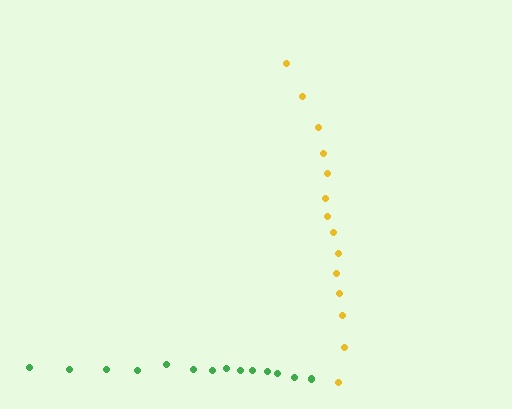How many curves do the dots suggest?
There are 2 distinct paths.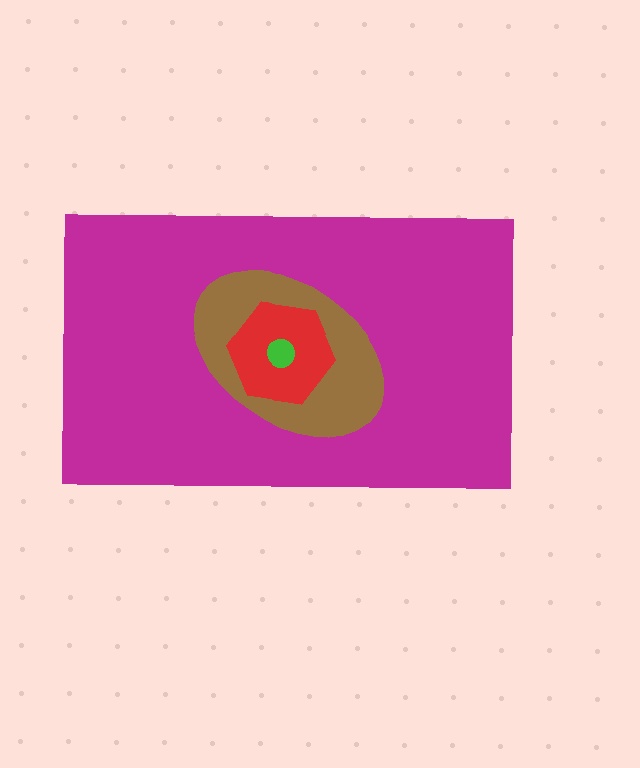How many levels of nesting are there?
4.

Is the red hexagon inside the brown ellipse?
Yes.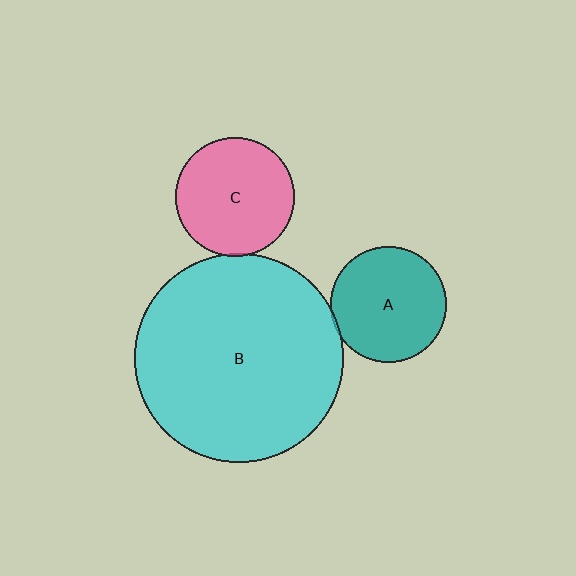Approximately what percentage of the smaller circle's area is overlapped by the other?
Approximately 5%.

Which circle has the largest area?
Circle B (cyan).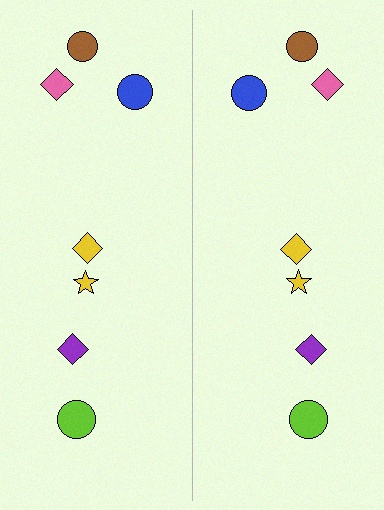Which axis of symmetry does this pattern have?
The pattern has a vertical axis of symmetry running through the center of the image.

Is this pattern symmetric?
Yes, this pattern has bilateral (reflection) symmetry.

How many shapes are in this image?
There are 14 shapes in this image.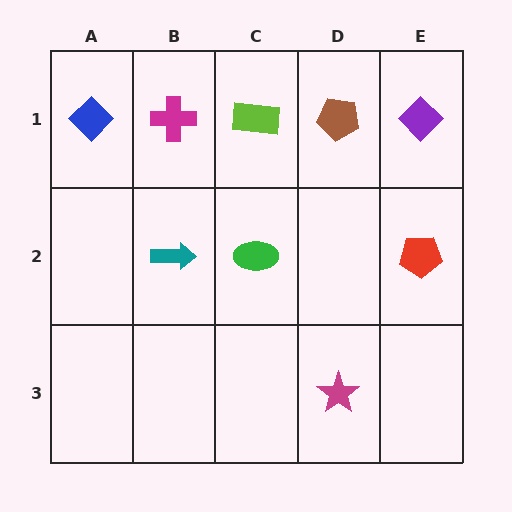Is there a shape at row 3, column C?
No, that cell is empty.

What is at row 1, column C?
A lime rectangle.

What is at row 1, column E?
A purple diamond.